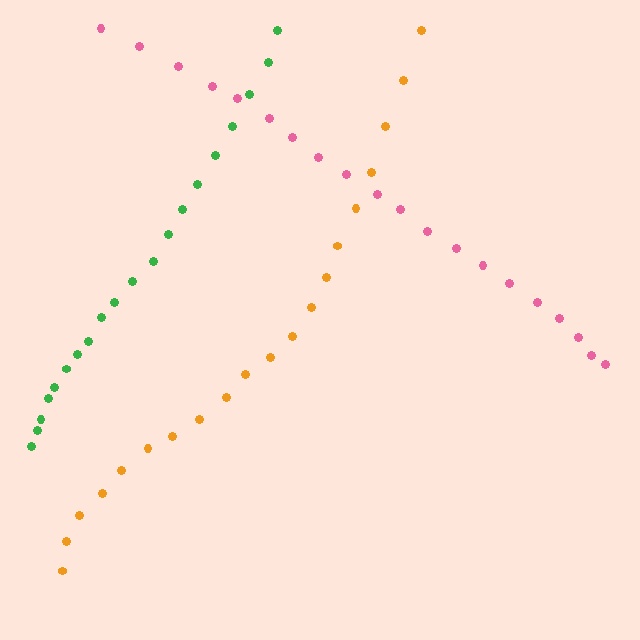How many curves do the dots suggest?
There are 3 distinct paths.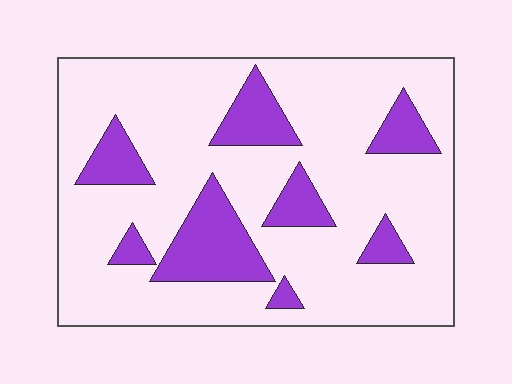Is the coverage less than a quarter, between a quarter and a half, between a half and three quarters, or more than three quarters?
Less than a quarter.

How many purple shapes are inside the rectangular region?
8.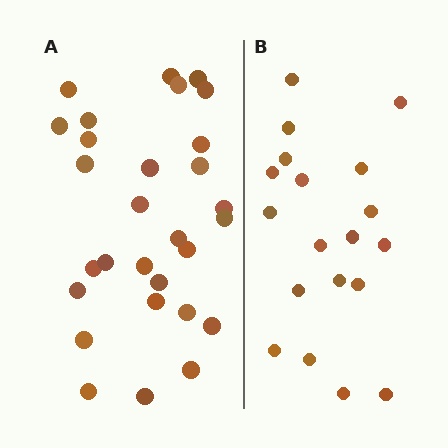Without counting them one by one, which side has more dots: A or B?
Region A (the left region) has more dots.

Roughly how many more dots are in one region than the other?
Region A has roughly 10 or so more dots than region B.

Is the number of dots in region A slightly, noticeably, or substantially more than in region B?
Region A has substantially more. The ratio is roughly 1.5 to 1.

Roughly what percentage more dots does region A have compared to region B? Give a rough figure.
About 55% more.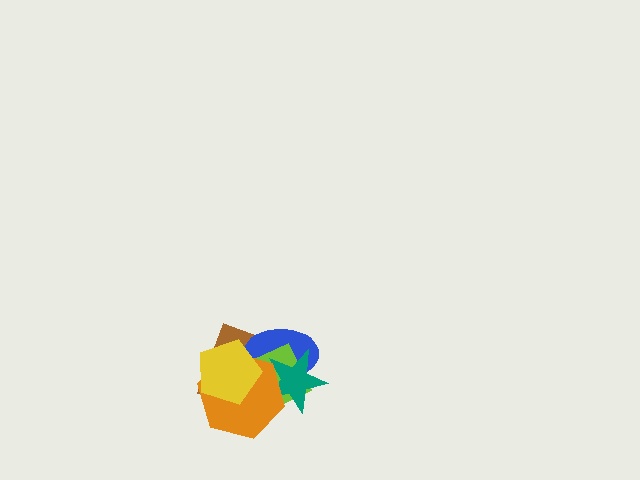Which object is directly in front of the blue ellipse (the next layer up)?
The lime square is directly in front of the blue ellipse.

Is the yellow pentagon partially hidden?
No, no other shape covers it.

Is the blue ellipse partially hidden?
Yes, it is partially covered by another shape.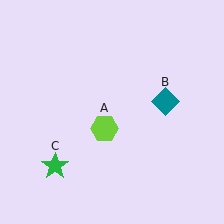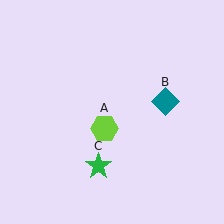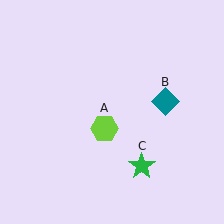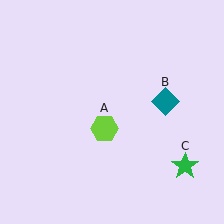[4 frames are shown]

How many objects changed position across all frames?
1 object changed position: green star (object C).